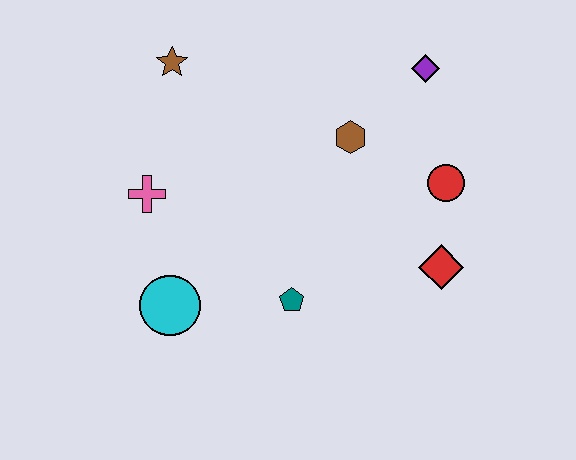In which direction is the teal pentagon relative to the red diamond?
The teal pentagon is to the left of the red diamond.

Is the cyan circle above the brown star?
No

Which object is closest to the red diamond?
The red circle is closest to the red diamond.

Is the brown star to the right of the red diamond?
No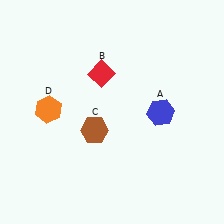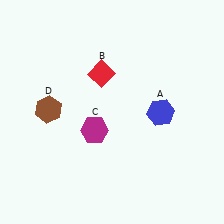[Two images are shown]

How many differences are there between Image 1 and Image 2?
There are 2 differences between the two images.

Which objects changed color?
C changed from brown to magenta. D changed from orange to brown.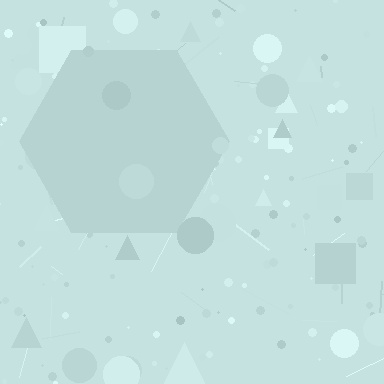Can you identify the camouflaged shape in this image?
The camouflaged shape is a hexagon.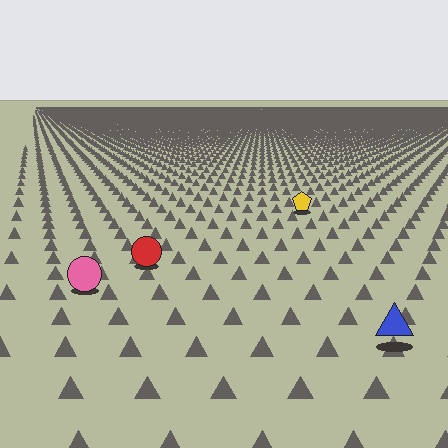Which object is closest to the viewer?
The blue triangle is closest. The texture marks near it are larger and more spread out.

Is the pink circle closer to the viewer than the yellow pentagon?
Yes. The pink circle is closer — you can tell from the texture gradient: the ground texture is coarser near it.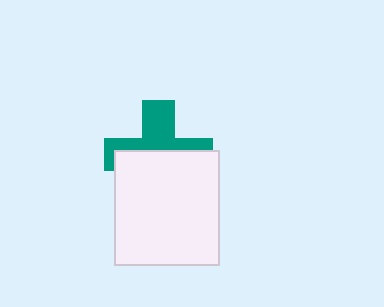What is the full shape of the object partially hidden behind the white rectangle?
The partially hidden object is a teal cross.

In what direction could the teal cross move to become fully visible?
The teal cross could move up. That would shift it out from behind the white rectangle entirely.